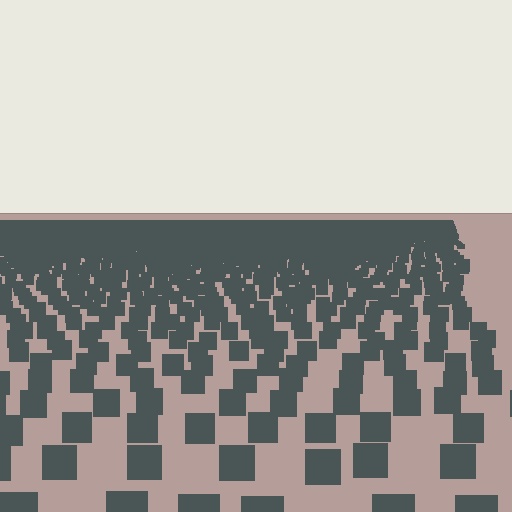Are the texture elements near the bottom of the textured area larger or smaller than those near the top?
Larger. Near the bottom, elements are closer to the viewer and appear at a bigger on-screen size.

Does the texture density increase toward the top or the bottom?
Density increases toward the top.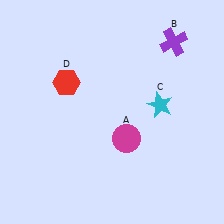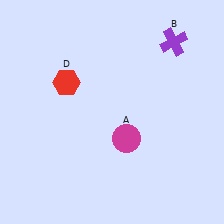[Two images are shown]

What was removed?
The cyan star (C) was removed in Image 2.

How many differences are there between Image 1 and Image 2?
There is 1 difference between the two images.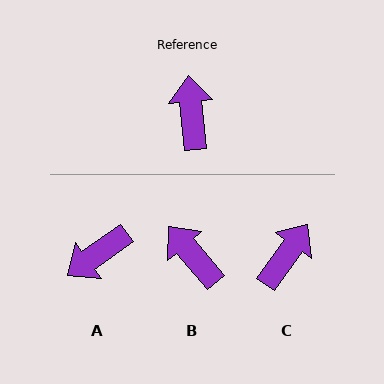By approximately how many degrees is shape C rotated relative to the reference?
Approximately 41 degrees clockwise.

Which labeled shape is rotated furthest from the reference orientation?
A, about 120 degrees away.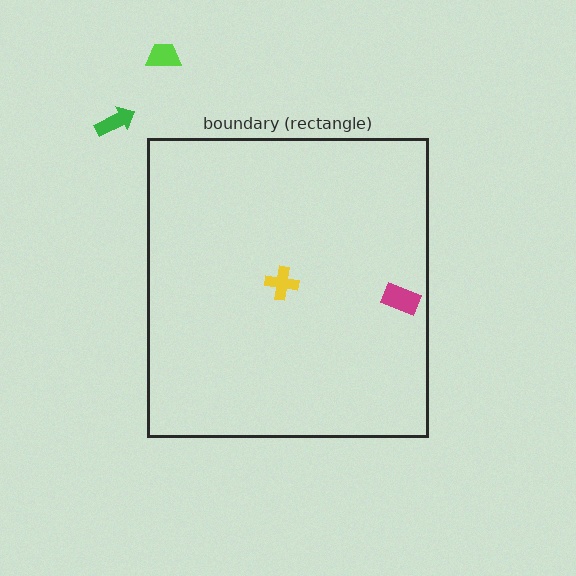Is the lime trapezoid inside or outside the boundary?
Outside.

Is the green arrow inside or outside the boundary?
Outside.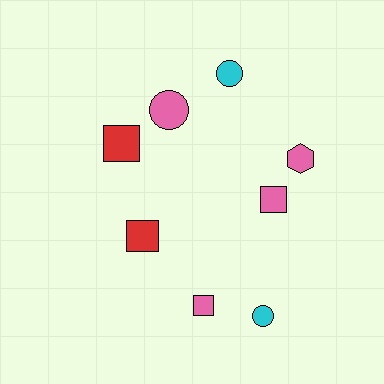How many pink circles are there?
There is 1 pink circle.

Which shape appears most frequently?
Square, with 4 objects.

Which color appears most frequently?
Pink, with 4 objects.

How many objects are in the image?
There are 8 objects.